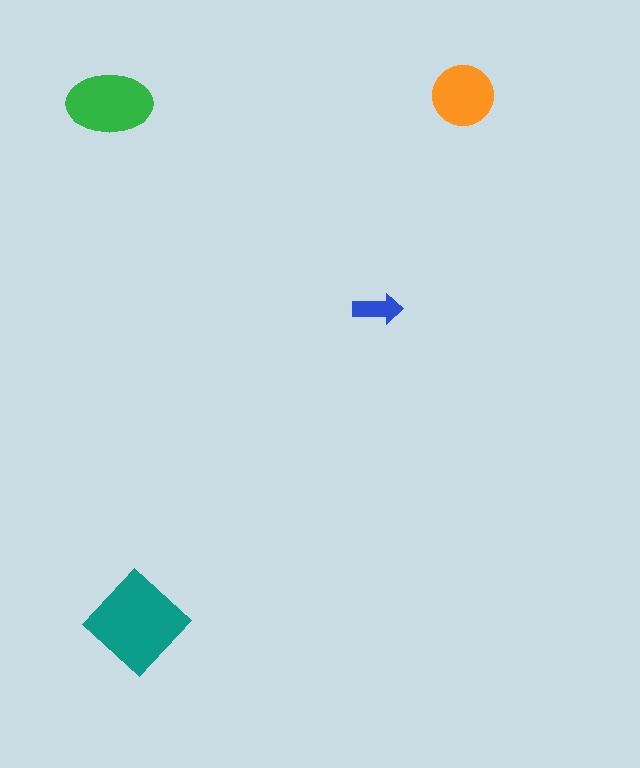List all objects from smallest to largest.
The blue arrow, the orange circle, the green ellipse, the teal diamond.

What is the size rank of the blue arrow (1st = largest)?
4th.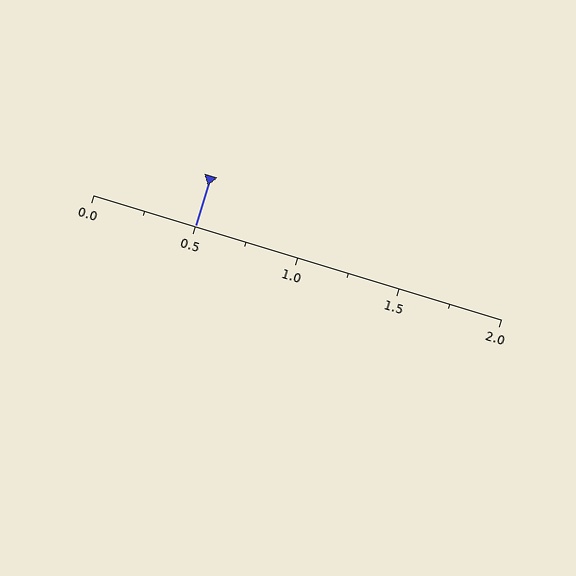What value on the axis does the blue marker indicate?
The marker indicates approximately 0.5.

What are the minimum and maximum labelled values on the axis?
The axis runs from 0.0 to 2.0.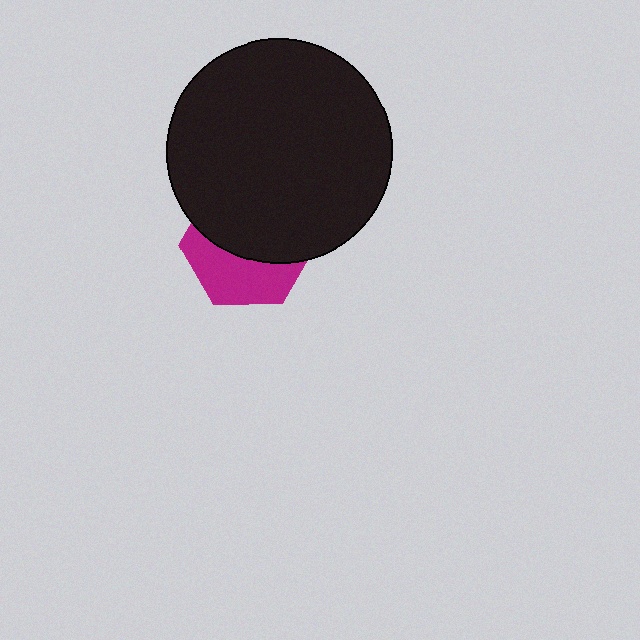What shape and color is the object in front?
The object in front is a black circle.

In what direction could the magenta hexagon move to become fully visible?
The magenta hexagon could move down. That would shift it out from behind the black circle entirely.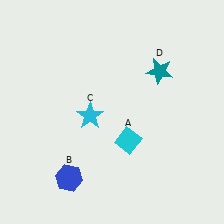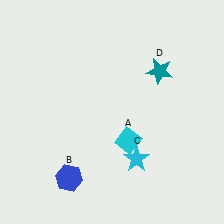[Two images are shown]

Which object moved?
The cyan star (C) moved right.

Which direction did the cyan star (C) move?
The cyan star (C) moved right.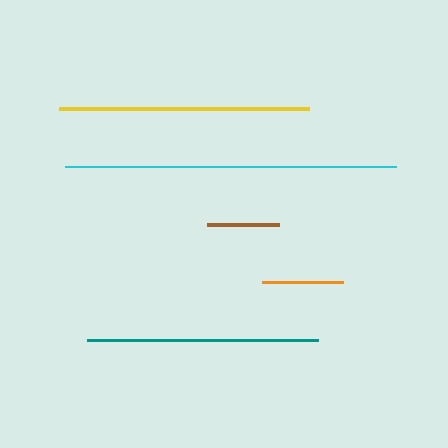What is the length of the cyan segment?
The cyan segment is approximately 330 pixels long.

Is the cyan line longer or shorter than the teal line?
The cyan line is longer than the teal line.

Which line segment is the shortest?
The brown line is the shortest at approximately 72 pixels.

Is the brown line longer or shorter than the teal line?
The teal line is longer than the brown line.